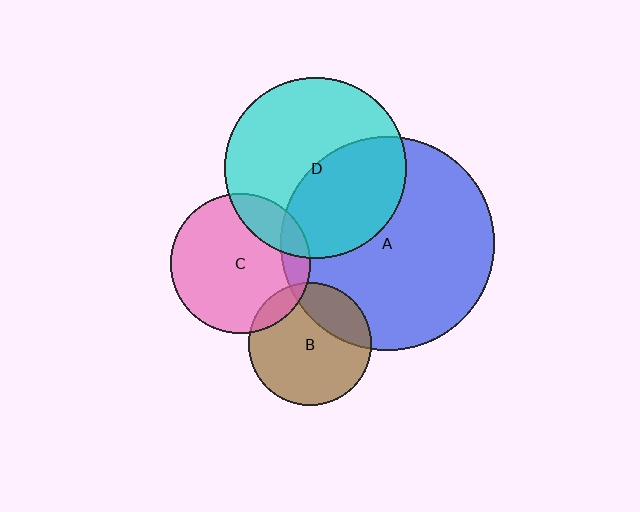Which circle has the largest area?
Circle A (blue).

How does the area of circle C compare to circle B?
Approximately 1.3 times.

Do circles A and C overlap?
Yes.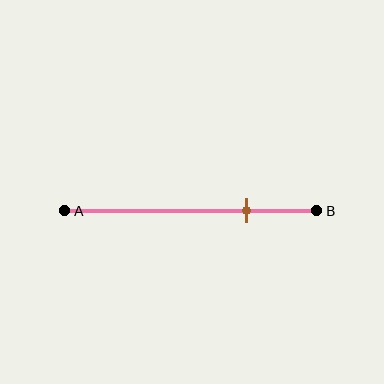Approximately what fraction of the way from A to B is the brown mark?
The brown mark is approximately 70% of the way from A to B.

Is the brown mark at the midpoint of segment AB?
No, the mark is at about 70% from A, not at the 50% midpoint.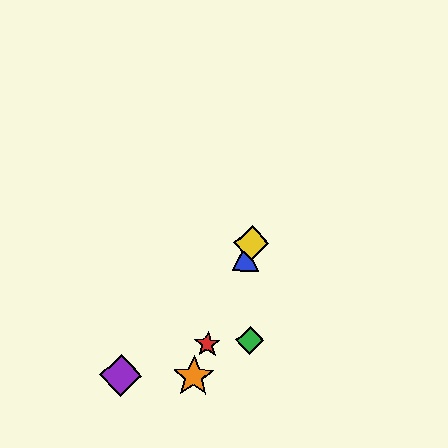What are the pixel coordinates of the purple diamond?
The purple diamond is at (121, 375).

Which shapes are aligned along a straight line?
The red star, the blue triangle, the yellow diamond, the orange star are aligned along a straight line.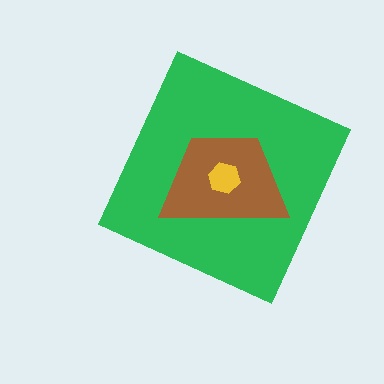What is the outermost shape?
The green diamond.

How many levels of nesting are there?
3.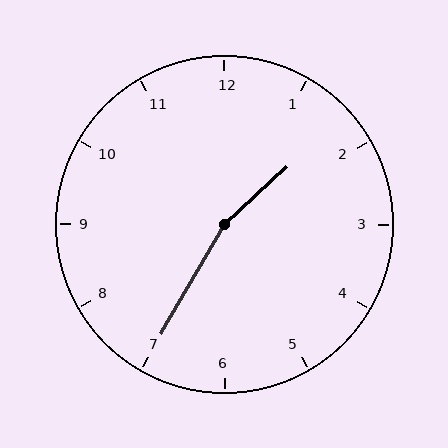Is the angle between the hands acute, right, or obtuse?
It is obtuse.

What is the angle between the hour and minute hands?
Approximately 162 degrees.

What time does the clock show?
1:35.